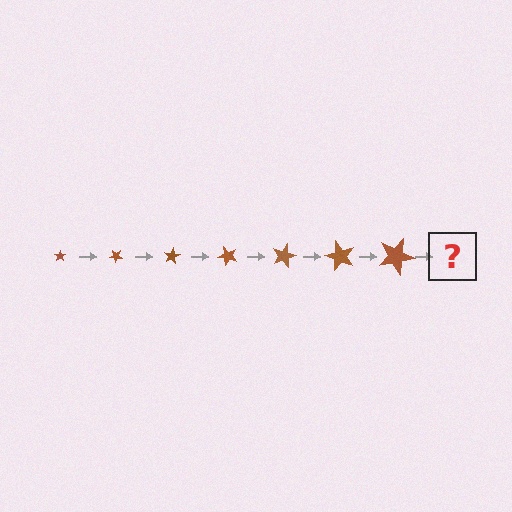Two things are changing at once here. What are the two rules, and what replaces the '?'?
The two rules are that the star grows larger each step and it rotates 40 degrees each step. The '?' should be a star, larger than the previous one and rotated 280 degrees from the start.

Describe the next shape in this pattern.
It should be a star, larger than the previous one and rotated 280 degrees from the start.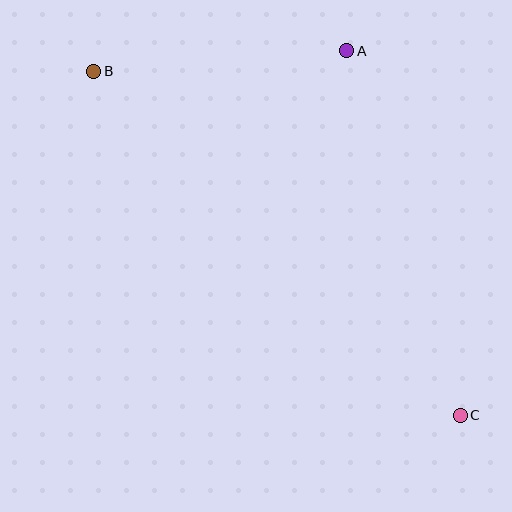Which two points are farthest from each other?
Points B and C are farthest from each other.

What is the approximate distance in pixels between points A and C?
The distance between A and C is approximately 382 pixels.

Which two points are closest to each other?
Points A and B are closest to each other.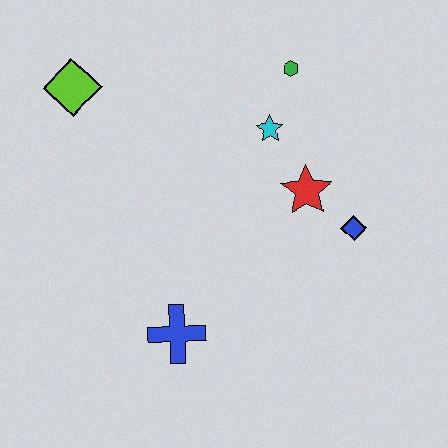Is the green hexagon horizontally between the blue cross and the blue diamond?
Yes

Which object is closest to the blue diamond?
The red star is closest to the blue diamond.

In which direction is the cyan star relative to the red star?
The cyan star is above the red star.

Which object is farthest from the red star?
The lime diamond is farthest from the red star.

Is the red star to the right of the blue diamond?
No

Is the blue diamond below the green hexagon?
Yes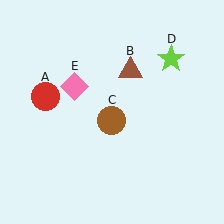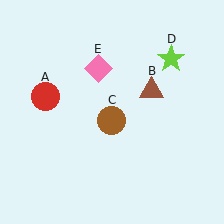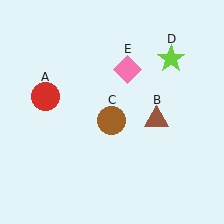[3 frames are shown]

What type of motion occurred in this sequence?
The brown triangle (object B), pink diamond (object E) rotated clockwise around the center of the scene.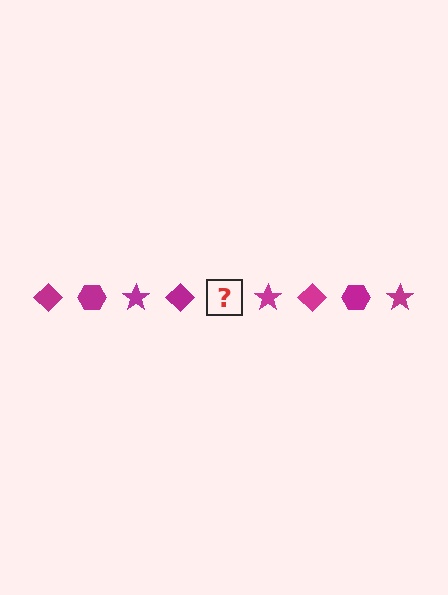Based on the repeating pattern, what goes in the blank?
The blank should be a magenta hexagon.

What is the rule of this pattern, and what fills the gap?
The rule is that the pattern cycles through diamond, hexagon, star shapes in magenta. The gap should be filled with a magenta hexagon.